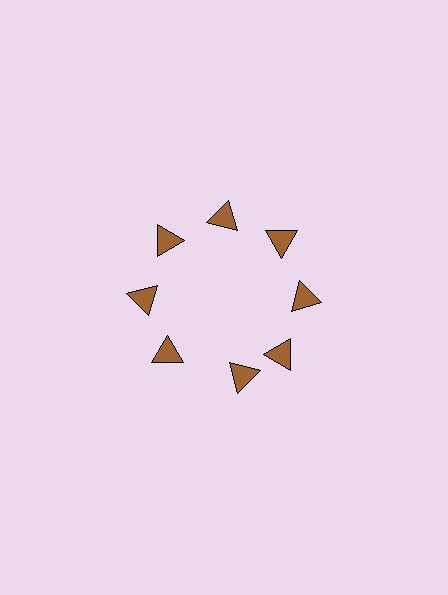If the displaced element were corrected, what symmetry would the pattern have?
It would have 8-fold rotational symmetry — the pattern would map onto itself every 45 degrees.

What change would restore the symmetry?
The symmetry would be restored by rotating it back into even spacing with its neighbors so that all 8 triangles sit at equal angles and equal distance from the center.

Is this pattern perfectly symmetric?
No. The 8 brown triangles are arranged in a ring, but one element near the 6 o'clock position is rotated out of alignment along the ring, breaking the 8-fold rotational symmetry.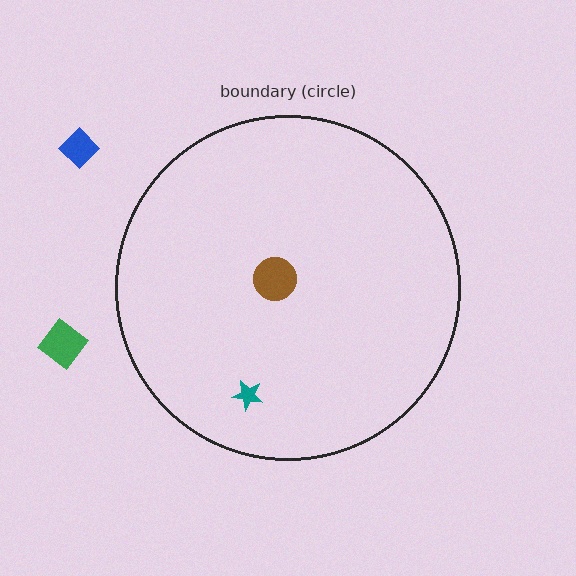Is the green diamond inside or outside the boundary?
Outside.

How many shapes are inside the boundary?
2 inside, 2 outside.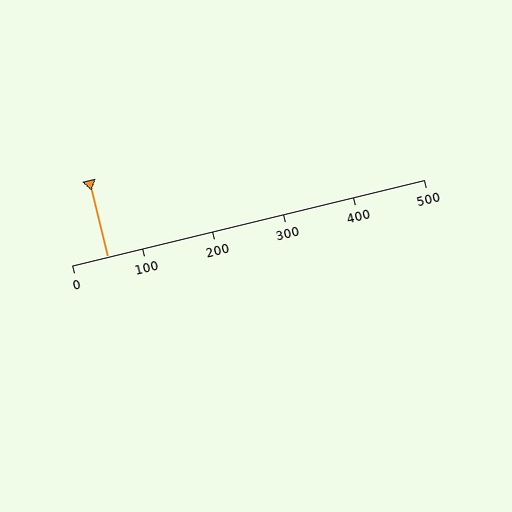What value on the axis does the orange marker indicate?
The marker indicates approximately 50.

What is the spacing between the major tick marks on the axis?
The major ticks are spaced 100 apart.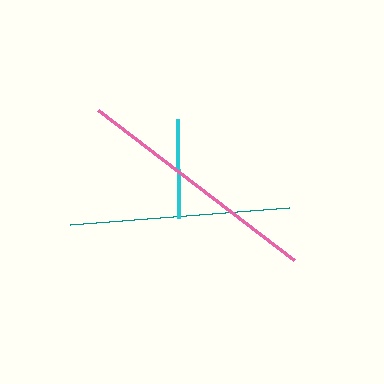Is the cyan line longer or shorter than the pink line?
The pink line is longer than the cyan line.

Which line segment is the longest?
The pink line is the longest at approximately 247 pixels.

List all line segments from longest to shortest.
From longest to shortest: pink, teal, cyan.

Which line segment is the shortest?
The cyan line is the shortest at approximately 99 pixels.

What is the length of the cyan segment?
The cyan segment is approximately 99 pixels long.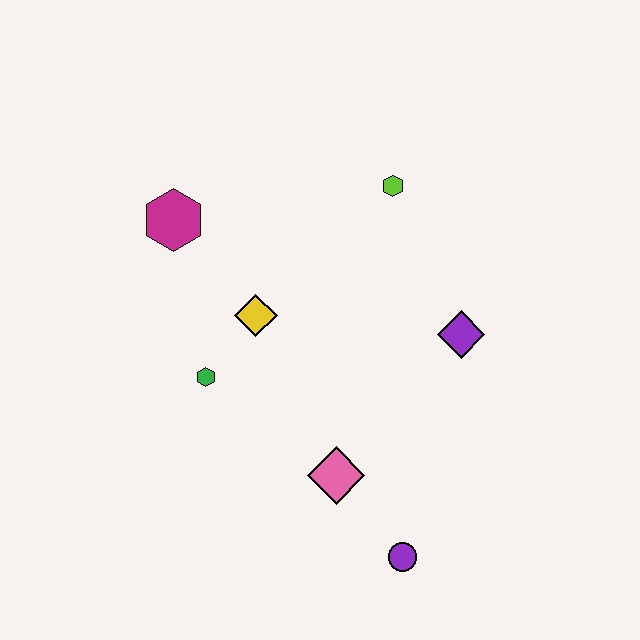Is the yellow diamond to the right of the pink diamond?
No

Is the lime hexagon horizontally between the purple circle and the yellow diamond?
Yes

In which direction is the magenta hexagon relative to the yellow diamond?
The magenta hexagon is above the yellow diamond.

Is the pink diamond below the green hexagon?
Yes